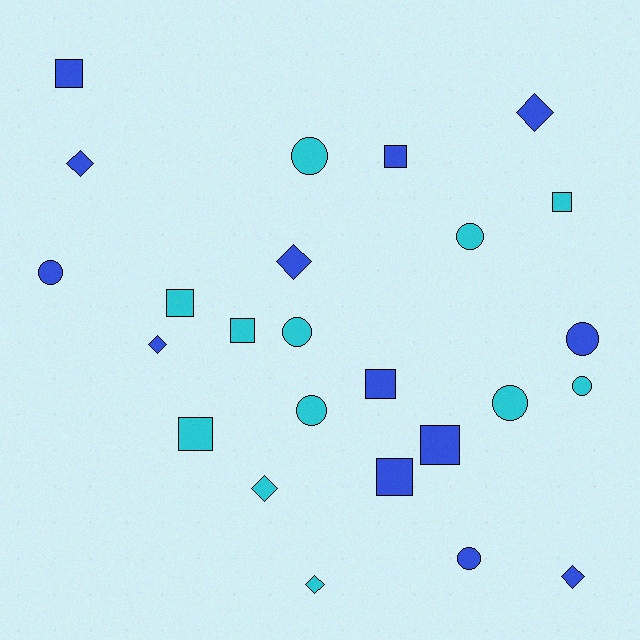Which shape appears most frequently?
Square, with 9 objects.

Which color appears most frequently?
Blue, with 13 objects.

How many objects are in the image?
There are 25 objects.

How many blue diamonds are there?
There are 5 blue diamonds.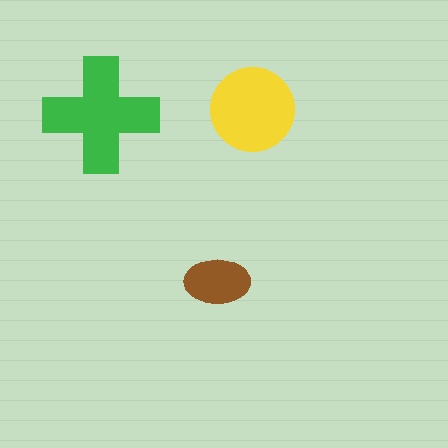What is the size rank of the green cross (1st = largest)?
1st.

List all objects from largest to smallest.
The green cross, the yellow circle, the brown ellipse.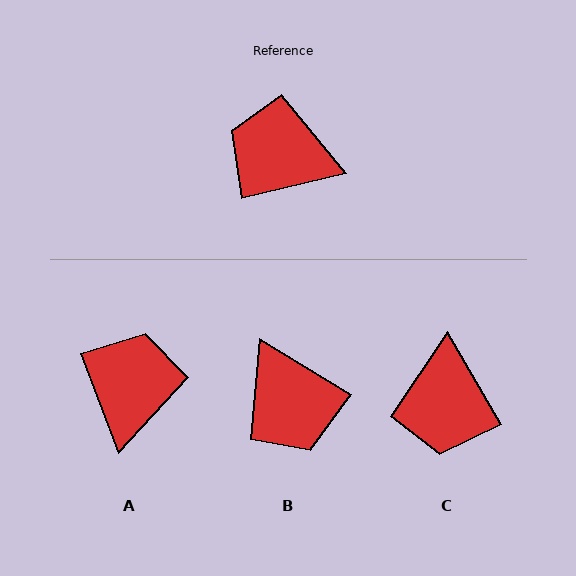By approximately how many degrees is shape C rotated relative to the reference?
Approximately 107 degrees counter-clockwise.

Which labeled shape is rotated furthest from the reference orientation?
B, about 135 degrees away.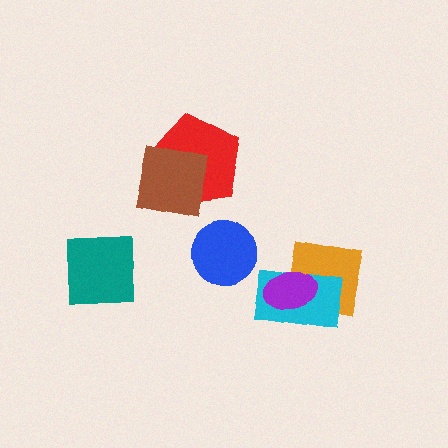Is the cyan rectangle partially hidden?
Yes, it is partially covered by another shape.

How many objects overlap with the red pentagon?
1 object overlaps with the red pentagon.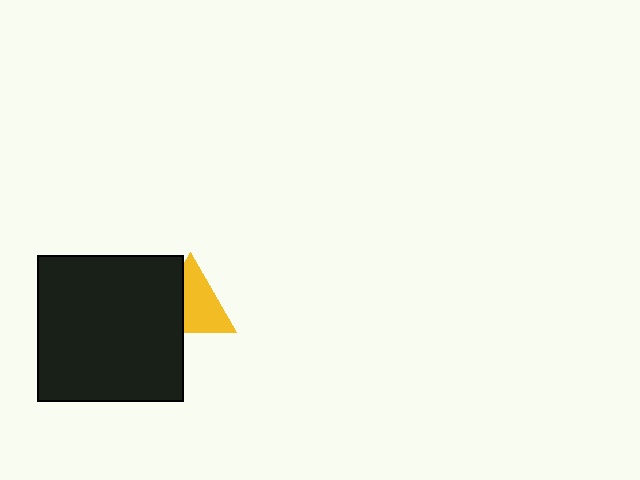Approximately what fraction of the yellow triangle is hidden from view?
Roughly 36% of the yellow triangle is hidden behind the black square.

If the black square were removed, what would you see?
You would see the complete yellow triangle.